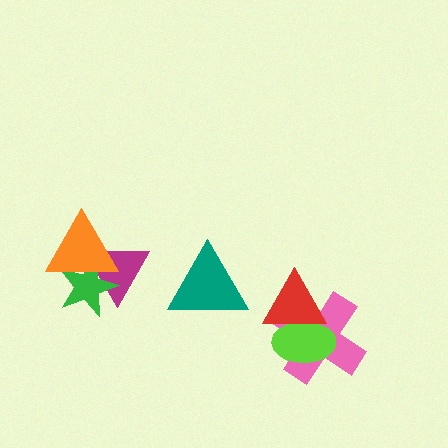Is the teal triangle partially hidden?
No, no other shape covers it.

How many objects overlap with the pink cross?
2 objects overlap with the pink cross.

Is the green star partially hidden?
Yes, it is partially covered by another shape.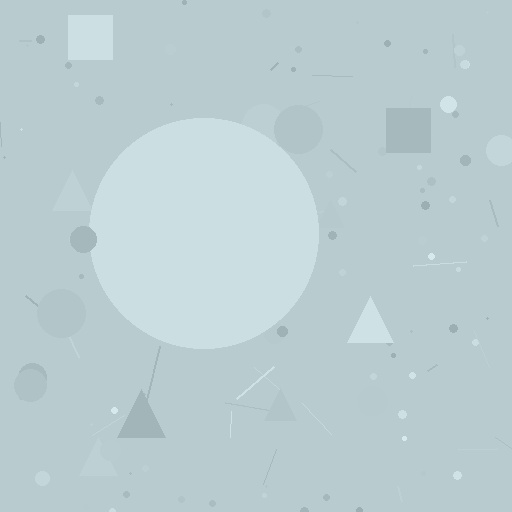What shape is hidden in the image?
A circle is hidden in the image.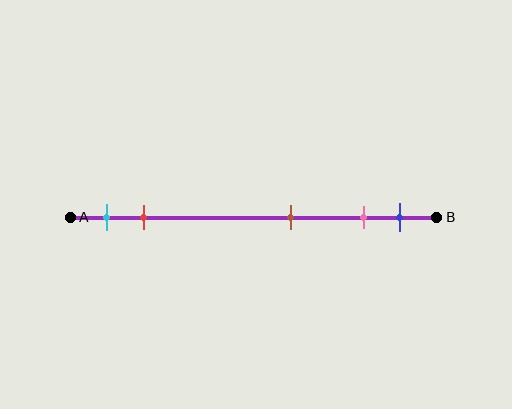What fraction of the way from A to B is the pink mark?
The pink mark is approximately 80% (0.8) of the way from A to B.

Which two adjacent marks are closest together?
The pink and blue marks are the closest adjacent pair.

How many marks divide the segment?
There are 5 marks dividing the segment.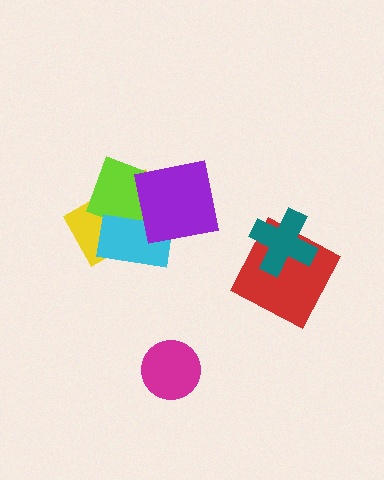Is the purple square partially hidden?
No, no other shape covers it.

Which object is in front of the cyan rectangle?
The purple square is in front of the cyan rectangle.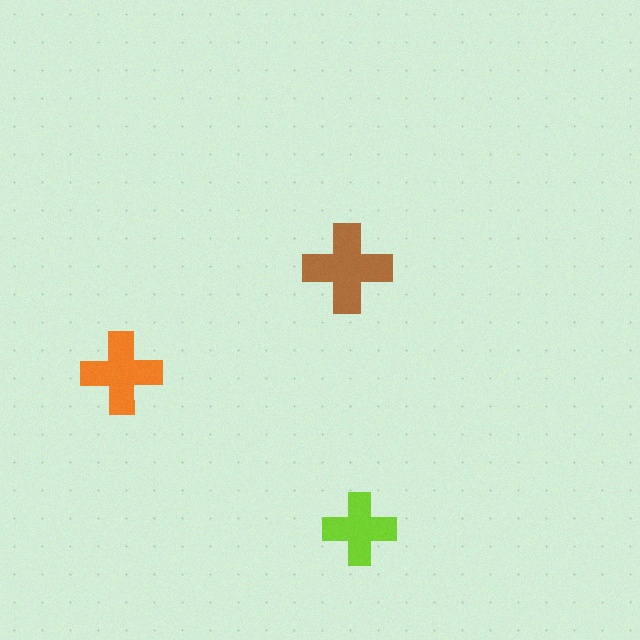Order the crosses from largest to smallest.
the brown one, the orange one, the lime one.